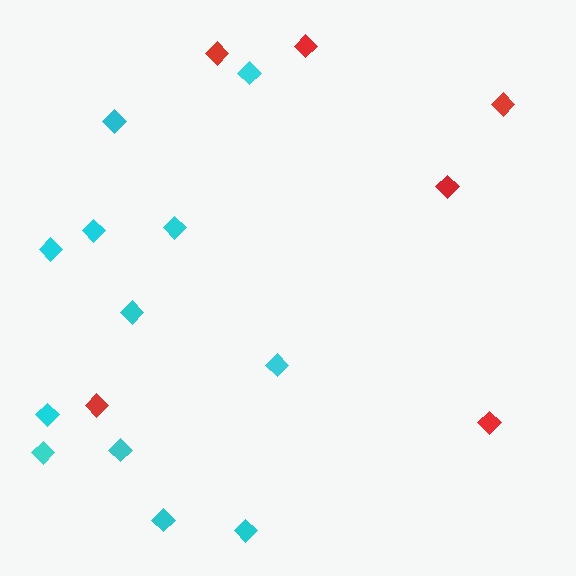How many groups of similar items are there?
There are 2 groups: one group of cyan diamonds (12) and one group of red diamonds (6).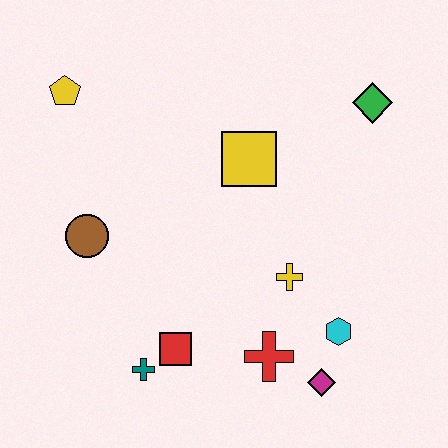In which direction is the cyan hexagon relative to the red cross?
The cyan hexagon is to the right of the red cross.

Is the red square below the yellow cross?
Yes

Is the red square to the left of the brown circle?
No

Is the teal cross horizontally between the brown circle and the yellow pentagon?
No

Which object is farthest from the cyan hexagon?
The yellow pentagon is farthest from the cyan hexagon.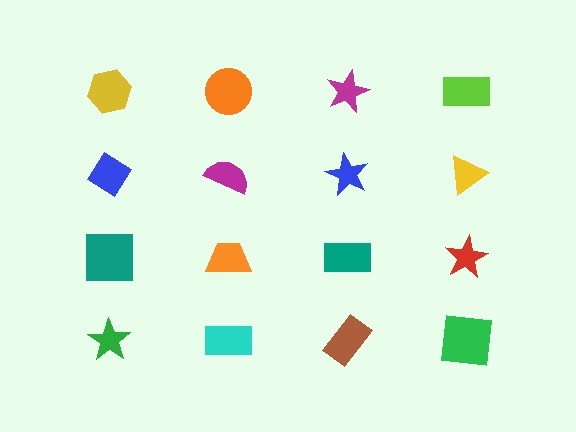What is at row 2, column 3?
A blue star.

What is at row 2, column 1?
A blue diamond.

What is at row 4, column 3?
A brown rectangle.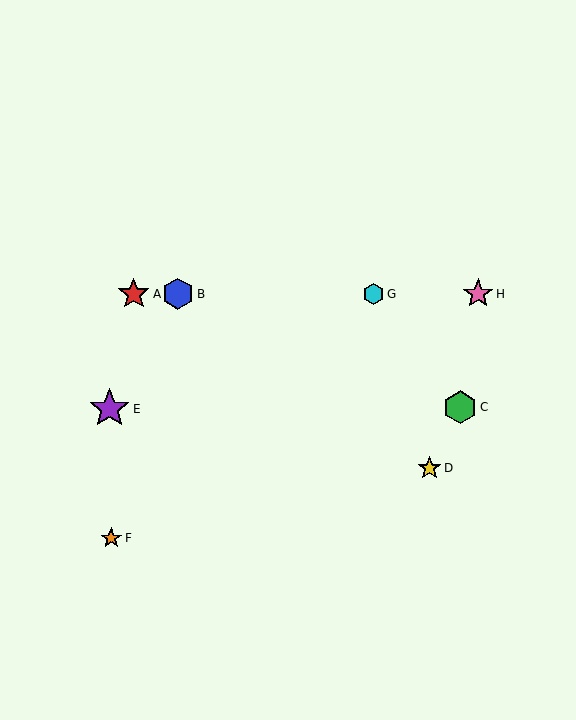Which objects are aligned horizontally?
Objects A, B, G, H are aligned horizontally.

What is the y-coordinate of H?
Object H is at y≈294.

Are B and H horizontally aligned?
Yes, both are at y≈294.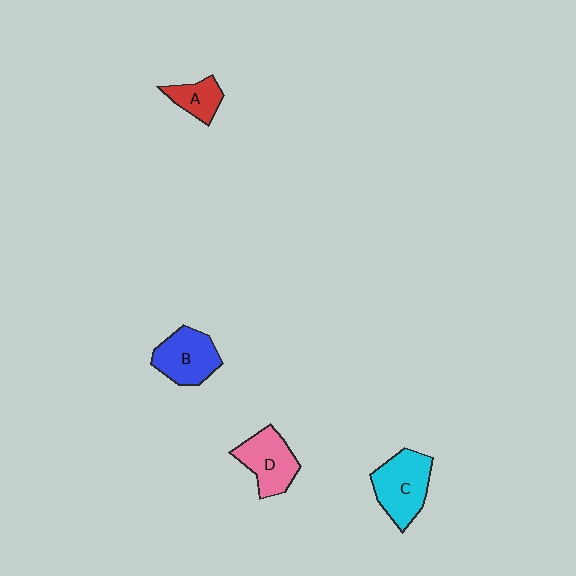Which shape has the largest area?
Shape C (cyan).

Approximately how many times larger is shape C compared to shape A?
Approximately 1.9 times.